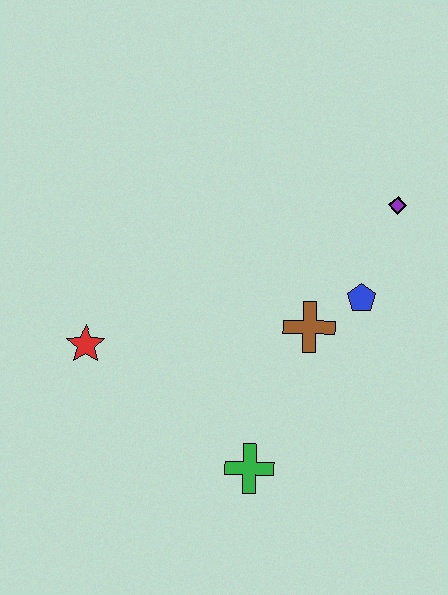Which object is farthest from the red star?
The purple diamond is farthest from the red star.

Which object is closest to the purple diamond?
The blue pentagon is closest to the purple diamond.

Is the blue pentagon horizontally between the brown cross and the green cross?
No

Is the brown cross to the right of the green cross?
Yes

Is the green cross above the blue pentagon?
No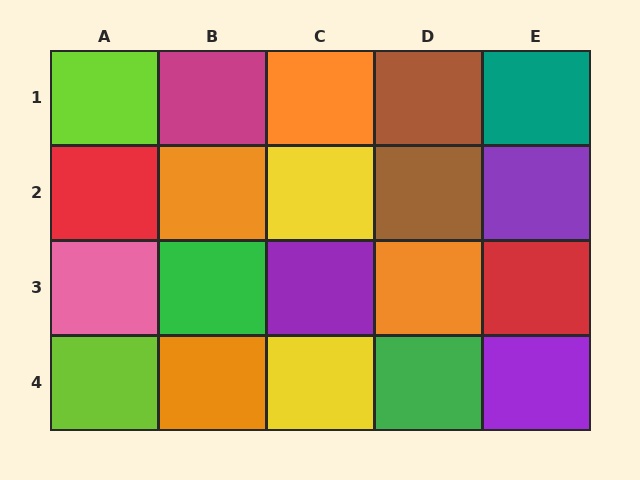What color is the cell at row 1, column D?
Brown.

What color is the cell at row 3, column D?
Orange.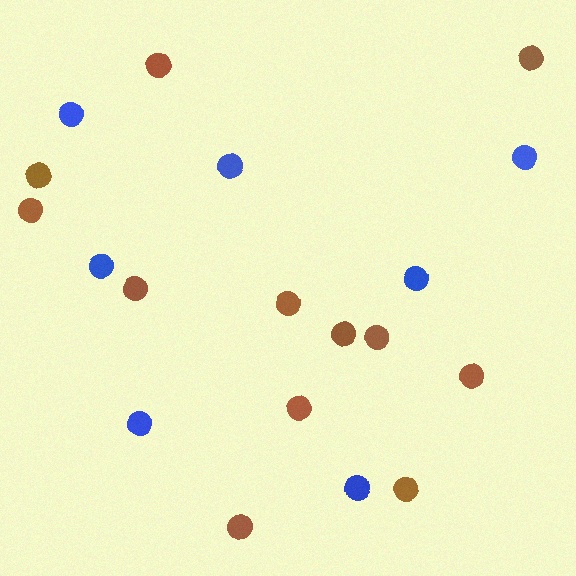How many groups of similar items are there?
There are 2 groups: one group of brown circles (12) and one group of blue circles (7).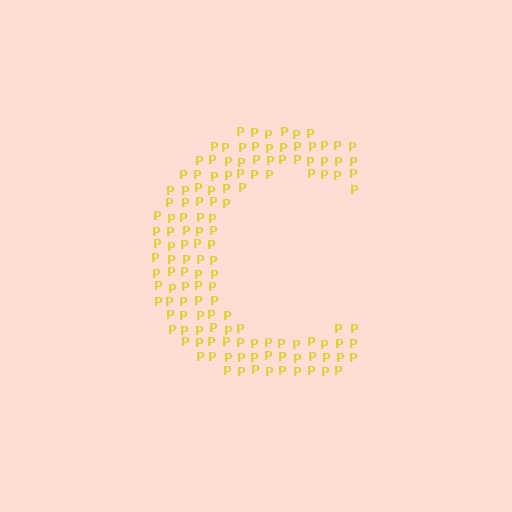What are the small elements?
The small elements are letter P's.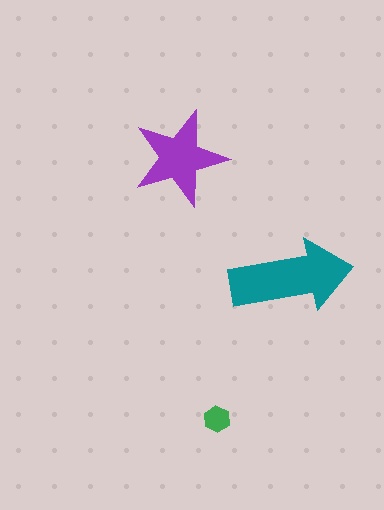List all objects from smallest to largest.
The green hexagon, the purple star, the teal arrow.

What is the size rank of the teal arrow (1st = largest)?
1st.